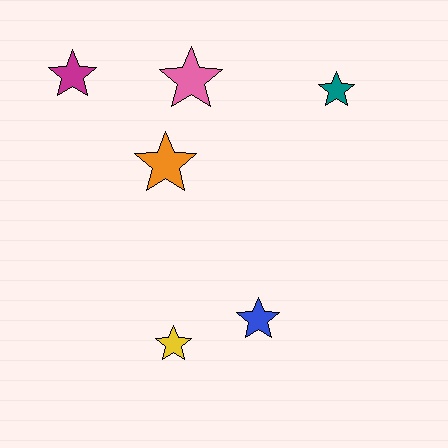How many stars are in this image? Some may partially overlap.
There are 6 stars.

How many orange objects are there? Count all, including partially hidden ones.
There is 1 orange object.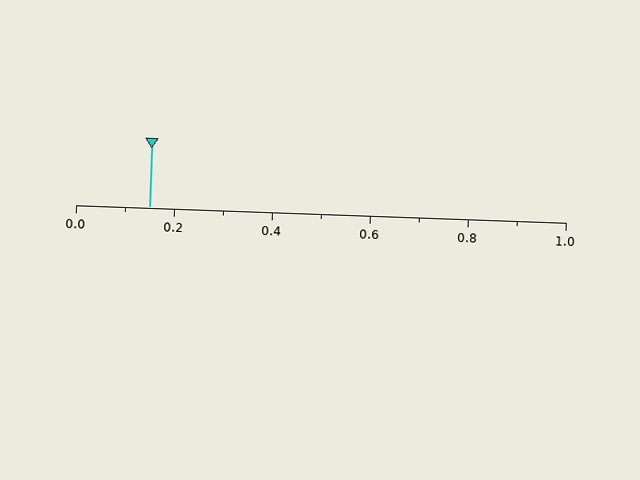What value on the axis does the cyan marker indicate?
The marker indicates approximately 0.15.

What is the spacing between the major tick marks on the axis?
The major ticks are spaced 0.2 apart.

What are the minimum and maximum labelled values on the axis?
The axis runs from 0.0 to 1.0.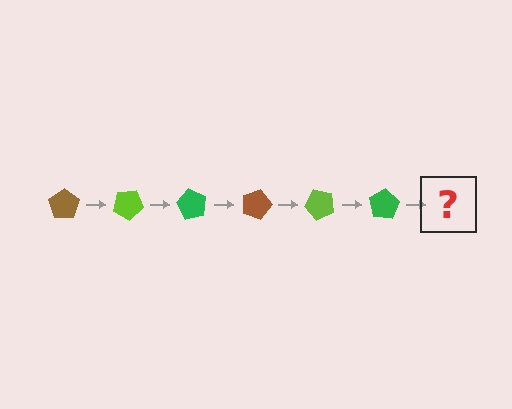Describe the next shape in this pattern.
It should be a brown pentagon, rotated 180 degrees from the start.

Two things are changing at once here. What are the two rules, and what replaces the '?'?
The two rules are that it rotates 30 degrees each step and the color cycles through brown, lime, and green. The '?' should be a brown pentagon, rotated 180 degrees from the start.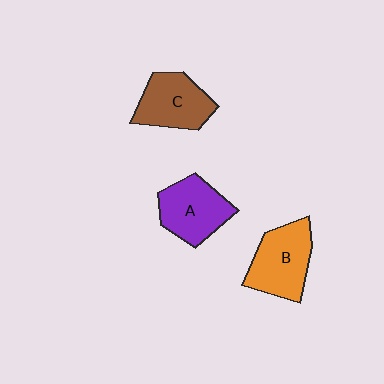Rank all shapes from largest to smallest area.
From largest to smallest: B (orange), A (purple), C (brown).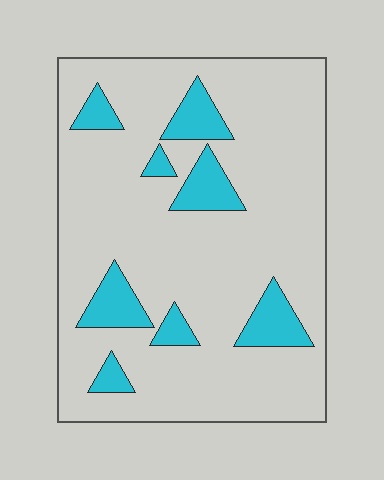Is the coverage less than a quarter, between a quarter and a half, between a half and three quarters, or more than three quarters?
Less than a quarter.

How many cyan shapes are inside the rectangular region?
8.